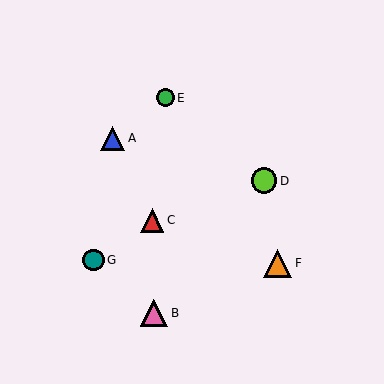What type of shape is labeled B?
Shape B is a pink triangle.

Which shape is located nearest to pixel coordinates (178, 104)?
The green circle (labeled E) at (165, 98) is nearest to that location.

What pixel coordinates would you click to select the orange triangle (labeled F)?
Click at (278, 263) to select the orange triangle F.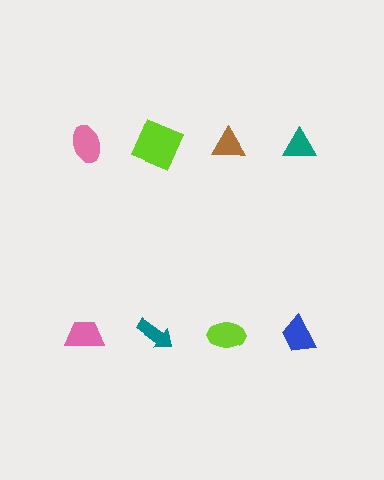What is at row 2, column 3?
A lime ellipse.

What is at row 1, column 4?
A teal triangle.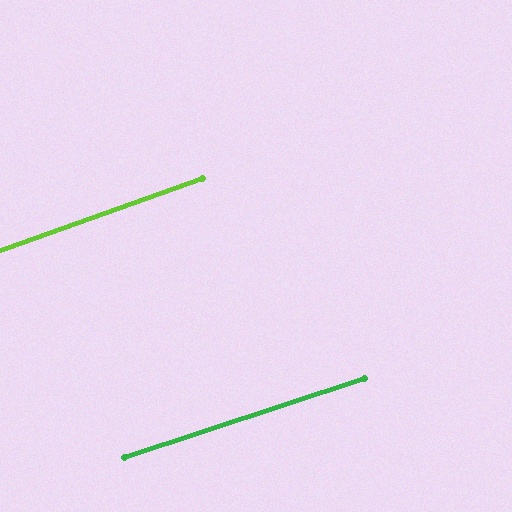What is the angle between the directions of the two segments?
Approximately 1 degree.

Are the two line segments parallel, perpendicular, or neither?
Parallel — their directions differ by only 1.2°.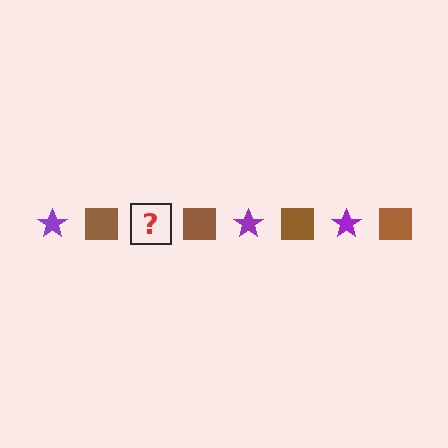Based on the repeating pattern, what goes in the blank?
The blank should be a purple star.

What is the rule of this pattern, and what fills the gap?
The rule is that the pattern alternates between purple star and brown square. The gap should be filled with a purple star.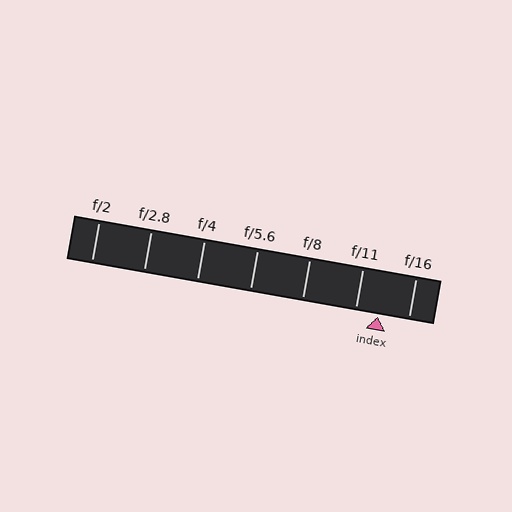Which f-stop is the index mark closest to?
The index mark is closest to f/11.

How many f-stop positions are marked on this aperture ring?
There are 7 f-stop positions marked.